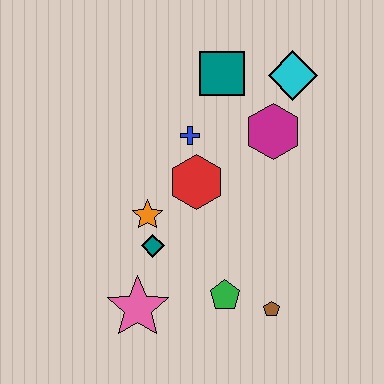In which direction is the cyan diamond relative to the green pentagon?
The cyan diamond is above the green pentagon.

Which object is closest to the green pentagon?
The brown pentagon is closest to the green pentagon.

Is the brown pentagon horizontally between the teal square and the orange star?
No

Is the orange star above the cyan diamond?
No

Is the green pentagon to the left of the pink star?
No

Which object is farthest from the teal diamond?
The cyan diamond is farthest from the teal diamond.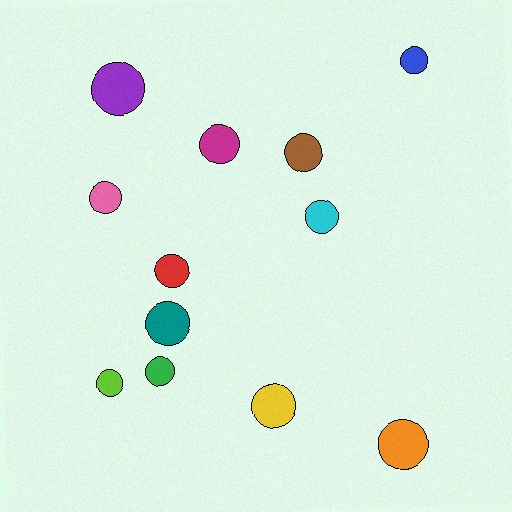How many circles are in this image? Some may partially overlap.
There are 12 circles.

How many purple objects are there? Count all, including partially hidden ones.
There is 1 purple object.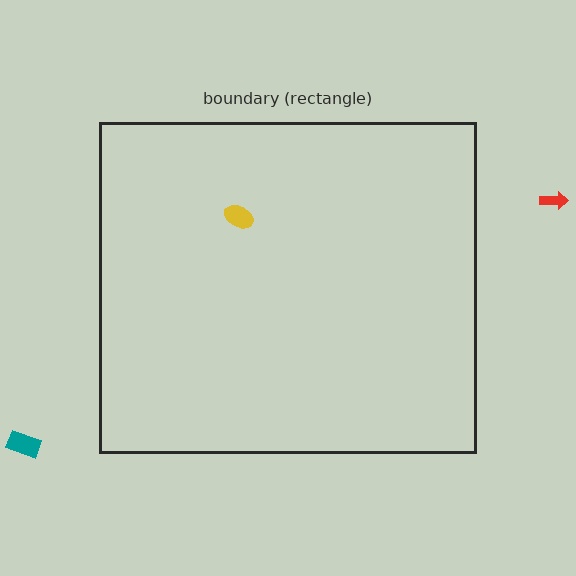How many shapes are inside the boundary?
1 inside, 2 outside.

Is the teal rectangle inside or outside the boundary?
Outside.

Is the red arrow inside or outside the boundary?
Outside.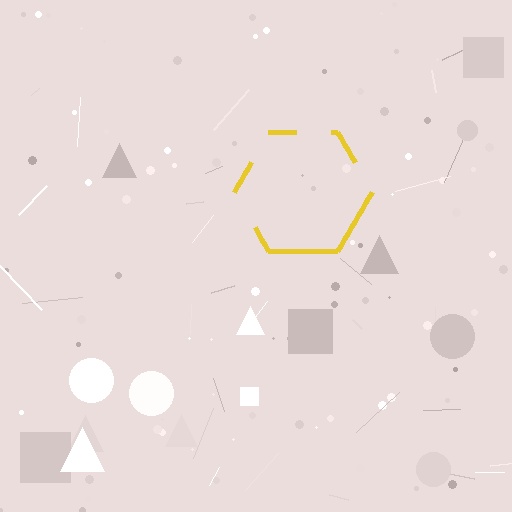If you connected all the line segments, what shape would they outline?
They would outline a hexagon.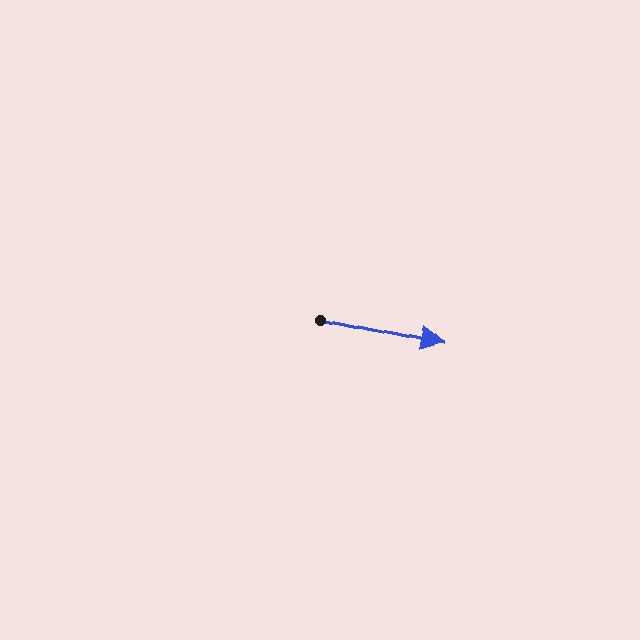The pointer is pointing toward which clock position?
Roughly 3 o'clock.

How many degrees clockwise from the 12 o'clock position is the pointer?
Approximately 102 degrees.